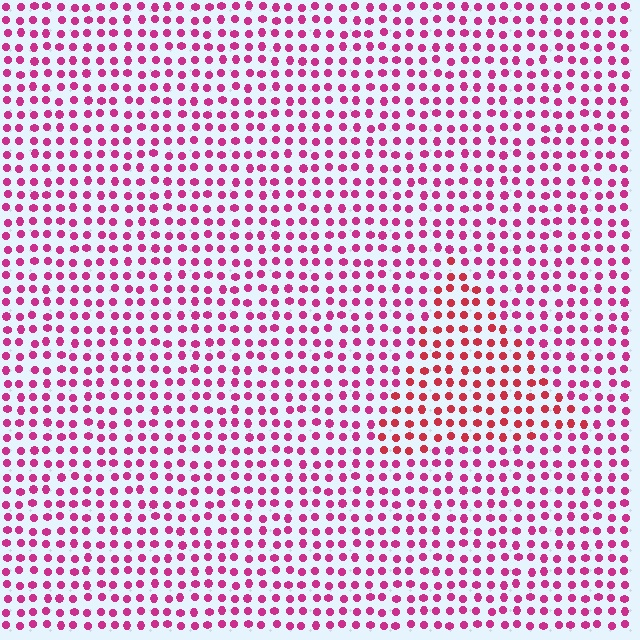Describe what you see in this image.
The image is filled with small magenta elements in a uniform arrangement. A triangle-shaped region is visible where the elements are tinted to a slightly different hue, forming a subtle color boundary.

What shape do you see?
I see a triangle.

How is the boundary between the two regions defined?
The boundary is defined purely by a slight shift in hue (about 28 degrees). Spacing, size, and orientation are identical on both sides.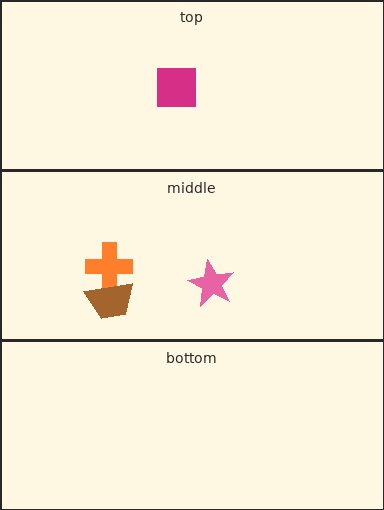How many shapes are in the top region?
1.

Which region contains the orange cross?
The middle region.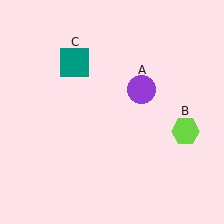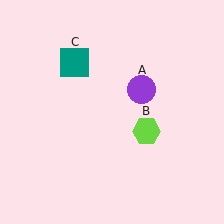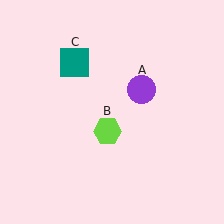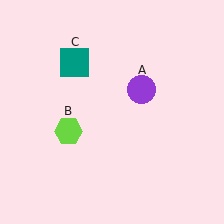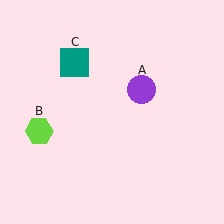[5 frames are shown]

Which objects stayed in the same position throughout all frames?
Purple circle (object A) and teal square (object C) remained stationary.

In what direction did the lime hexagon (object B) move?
The lime hexagon (object B) moved left.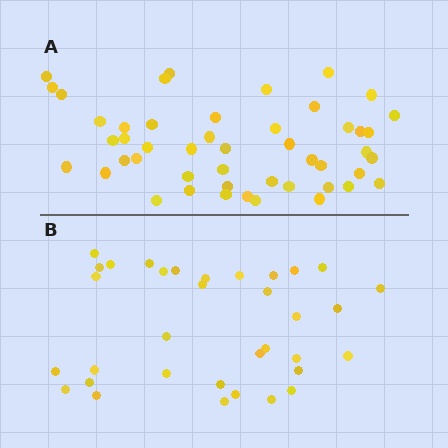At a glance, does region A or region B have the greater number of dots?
Region A (the top region) has more dots.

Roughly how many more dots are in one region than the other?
Region A has approximately 15 more dots than region B.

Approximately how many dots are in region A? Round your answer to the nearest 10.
About 50 dots. (The exact count is 48, which rounds to 50.)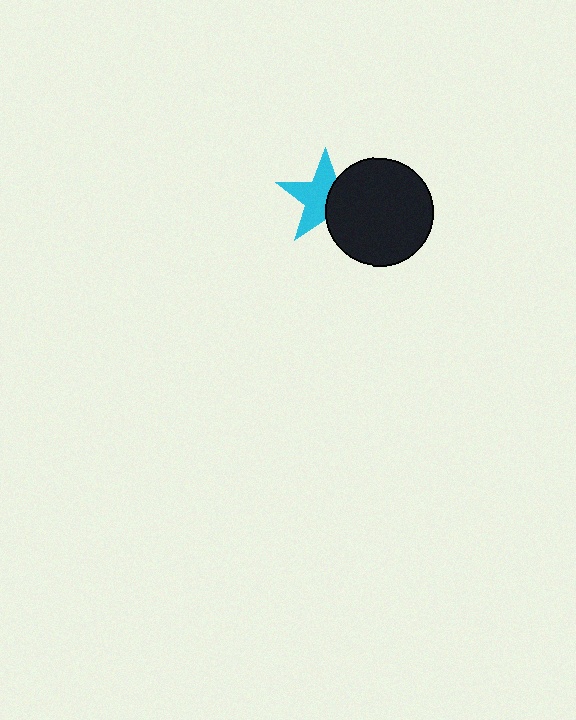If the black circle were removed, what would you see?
You would see the complete cyan star.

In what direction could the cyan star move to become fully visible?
The cyan star could move left. That would shift it out from behind the black circle entirely.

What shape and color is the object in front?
The object in front is a black circle.